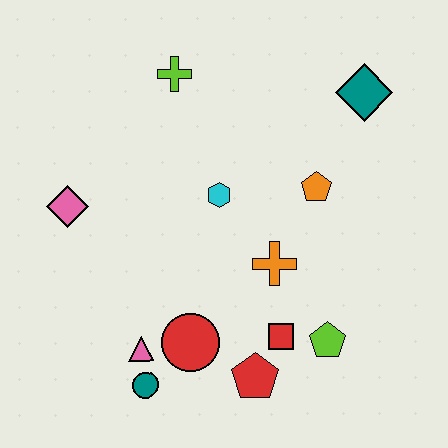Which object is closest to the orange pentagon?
The orange cross is closest to the orange pentagon.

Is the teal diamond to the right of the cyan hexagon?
Yes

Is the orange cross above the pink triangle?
Yes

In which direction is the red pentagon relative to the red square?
The red pentagon is below the red square.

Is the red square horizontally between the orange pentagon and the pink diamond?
Yes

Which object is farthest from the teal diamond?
The teal circle is farthest from the teal diamond.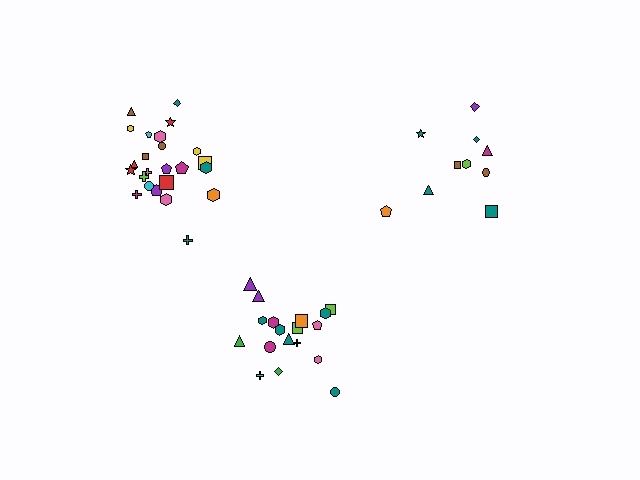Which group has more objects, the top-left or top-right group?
The top-left group.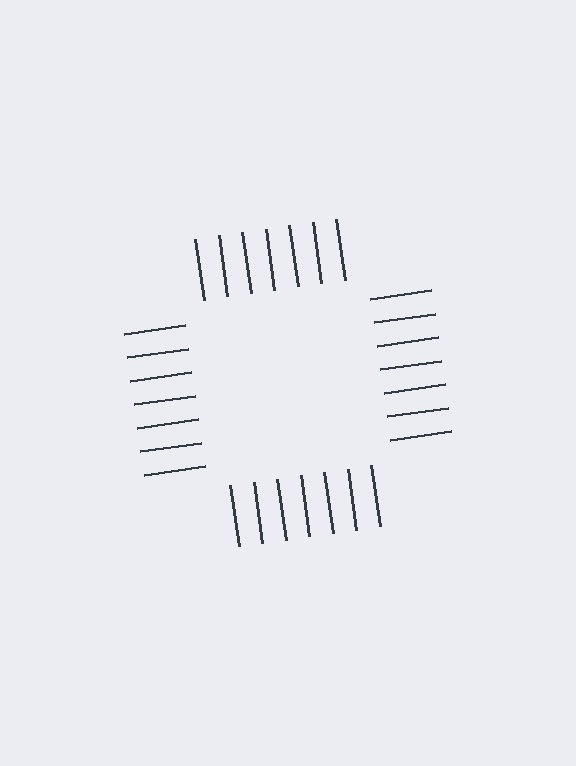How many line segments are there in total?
28 — 7 along each of the 4 edges.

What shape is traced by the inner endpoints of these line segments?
An illusory square — the line segments terminate on its edges but no continuous stroke is drawn.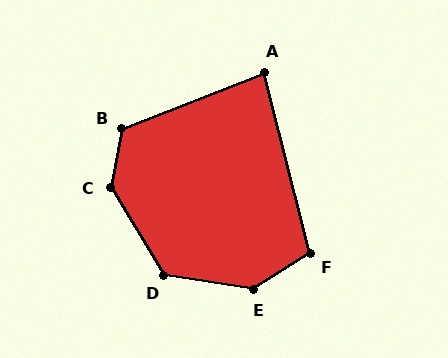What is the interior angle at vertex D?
Approximately 130 degrees (obtuse).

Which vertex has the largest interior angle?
E, at approximately 139 degrees.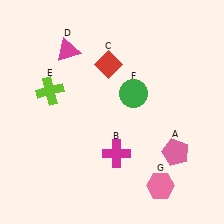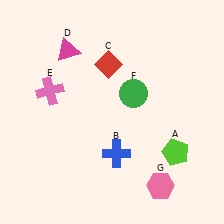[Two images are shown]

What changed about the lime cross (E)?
In Image 1, E is lime. In Image 2, it changed to pink.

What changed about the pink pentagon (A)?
In Image 1, A is pink. In Image 2, it changed to lime.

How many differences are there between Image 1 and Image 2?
There are 3 differences between the two images.